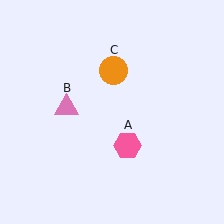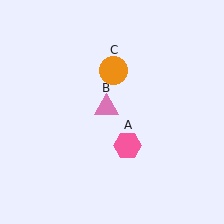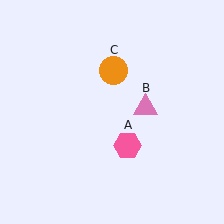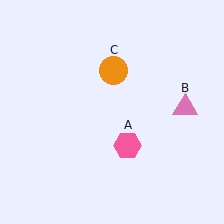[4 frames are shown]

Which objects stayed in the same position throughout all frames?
Pink hexagon (object A) and orange circle (object C) remained stationary.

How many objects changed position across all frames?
1 object changed position: pink triangle (object B).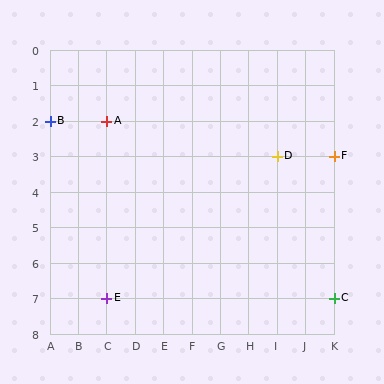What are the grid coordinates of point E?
Point E is at grid coordinates (C, 7).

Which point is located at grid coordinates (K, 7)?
Point C is at (K, 7).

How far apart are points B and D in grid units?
Points B and D are 8 columns and 1 row apart (about 8.1 grid units diagonally).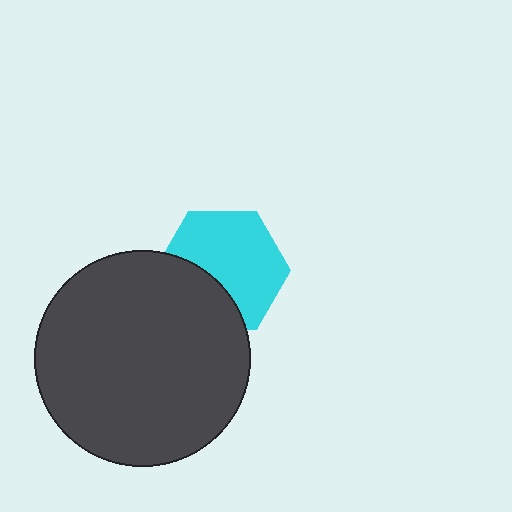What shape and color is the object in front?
The object in front is a dark gray circle.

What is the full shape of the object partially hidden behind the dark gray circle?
The partially hidden object is a cyan hexagon.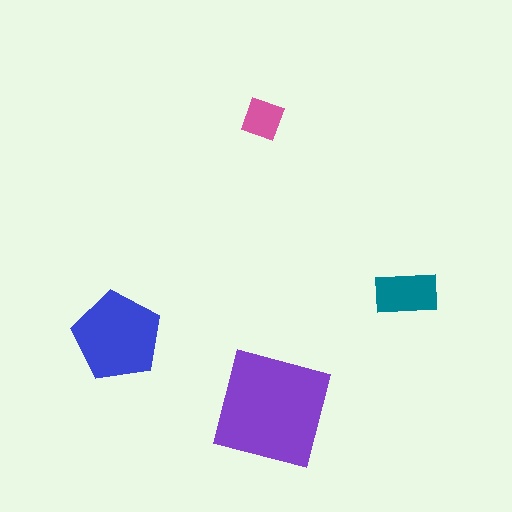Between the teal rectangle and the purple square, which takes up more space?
The purple square.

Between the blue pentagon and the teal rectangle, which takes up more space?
The blue pentagon.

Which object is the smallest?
The pink diamond.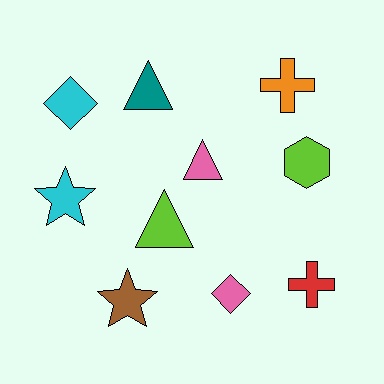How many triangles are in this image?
There are 3 triangles.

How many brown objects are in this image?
There is 1 brown object.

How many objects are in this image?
There are 10 objects.